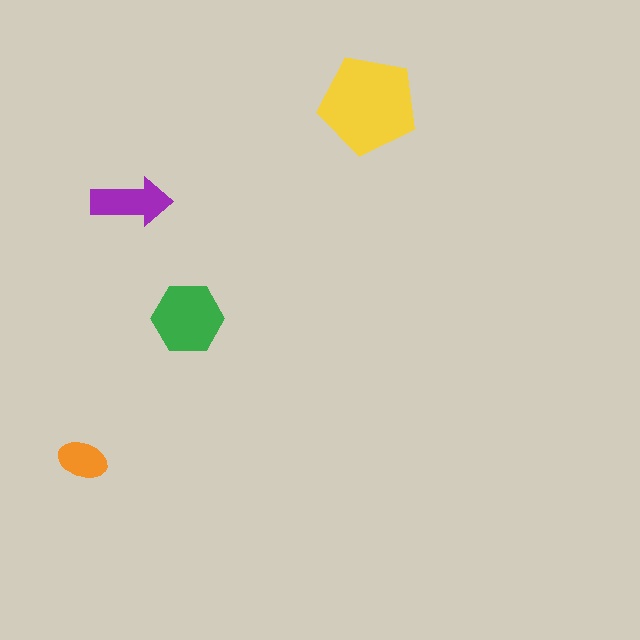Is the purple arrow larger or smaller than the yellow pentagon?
Smaller.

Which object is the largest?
The yellow pentagon.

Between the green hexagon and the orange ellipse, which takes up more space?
The green hexagon.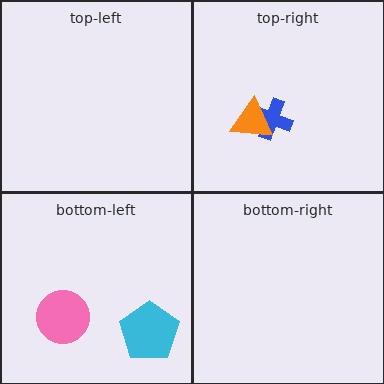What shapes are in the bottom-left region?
The cyan pentagon, the pink circle.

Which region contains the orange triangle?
The top-right region.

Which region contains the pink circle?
The bottom-left region.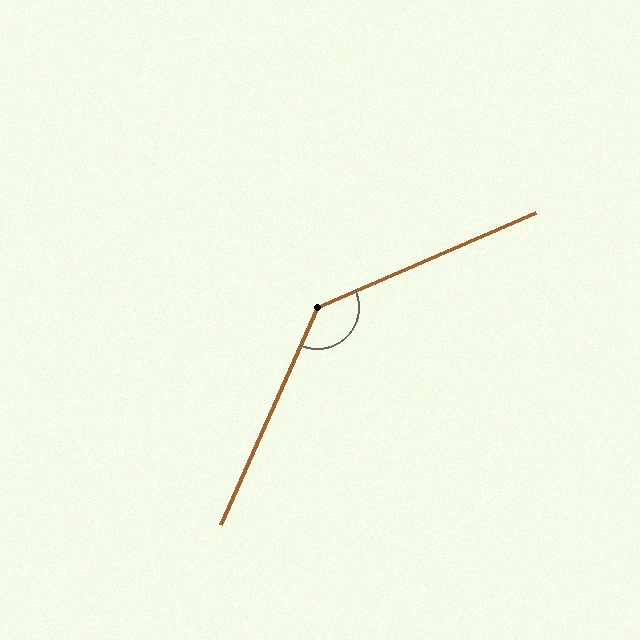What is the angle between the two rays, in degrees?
Approximately 137 degrees.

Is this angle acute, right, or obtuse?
It is obtuse.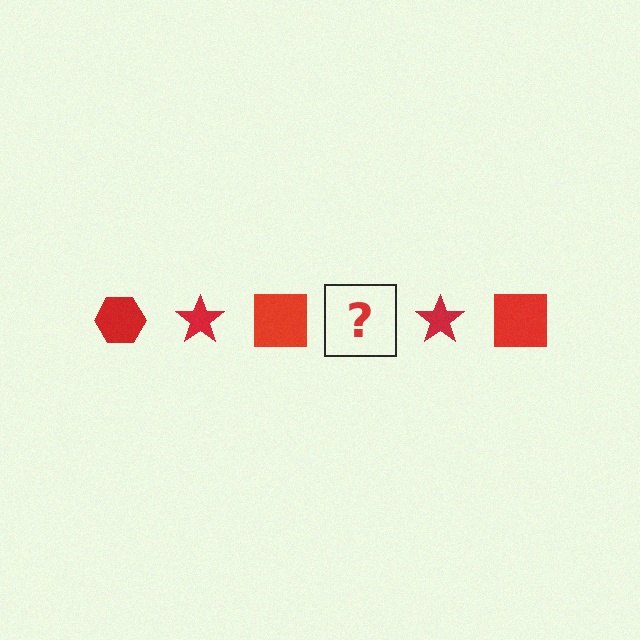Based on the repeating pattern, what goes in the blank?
The blank should be a red hexagon.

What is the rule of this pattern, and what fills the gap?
The rule is that the pattern cycles through hexagon, star, square shapes in red. The gap should be filled with a red hexagon.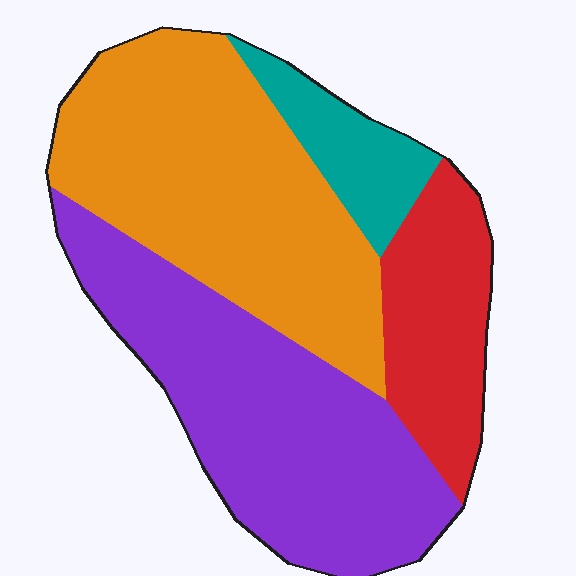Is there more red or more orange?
Orange.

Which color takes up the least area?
Teal, at roughly 10%.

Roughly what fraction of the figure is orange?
Orange covers 38% of the figure.